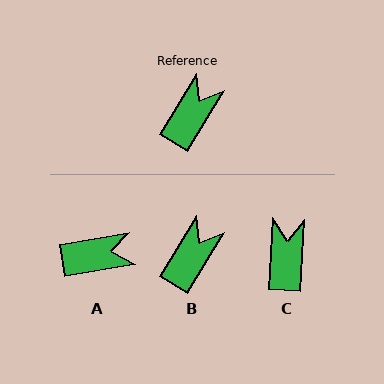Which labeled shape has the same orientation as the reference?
B.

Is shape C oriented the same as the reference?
No, it is off by about 28 degrees.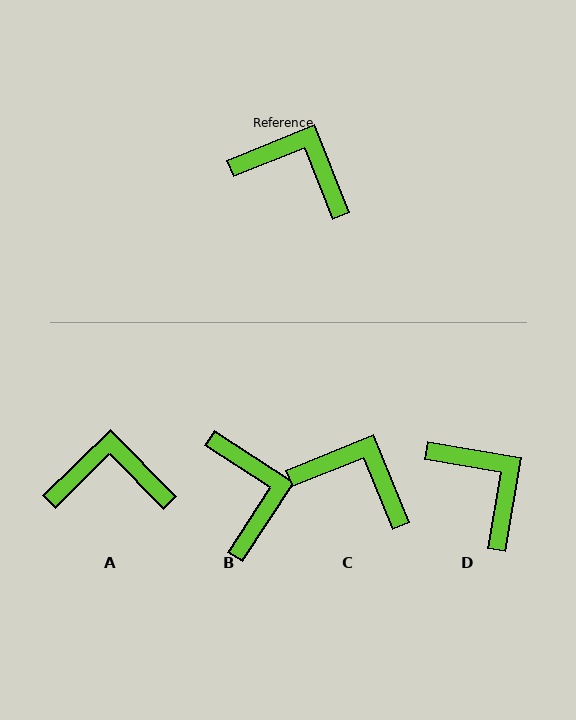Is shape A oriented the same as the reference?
No, it is off by about 23 degrees.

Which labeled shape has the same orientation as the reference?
C.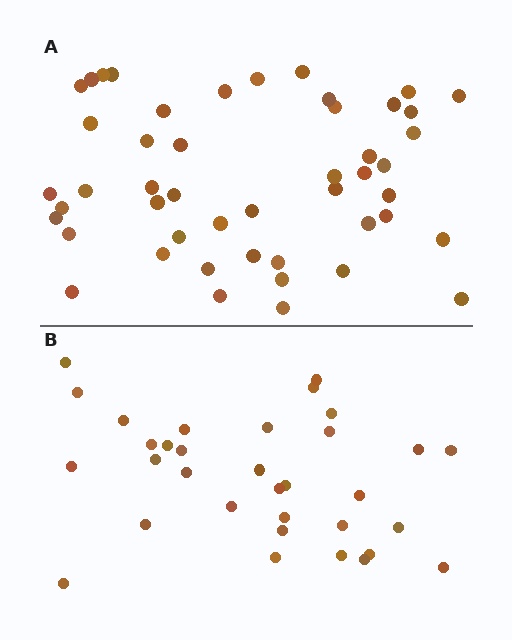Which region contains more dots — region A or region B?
Region A (the top region) has more dots.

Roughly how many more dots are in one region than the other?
Region A has approximately 15 more dots than region B.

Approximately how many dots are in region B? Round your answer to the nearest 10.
About 30 dots. (The exact count is 33, which rounds to 30.)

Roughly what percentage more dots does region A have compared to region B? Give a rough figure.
About 45% more.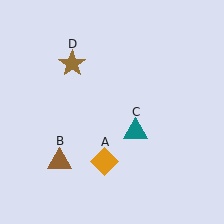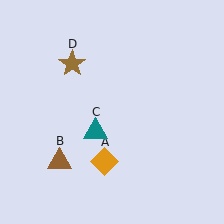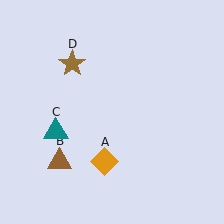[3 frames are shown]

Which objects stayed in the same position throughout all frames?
Orange diamond (object A) and brown triangle (object B) and brown star (object D) remained stationary.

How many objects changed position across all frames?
1 object changed position: teal triangle (object C).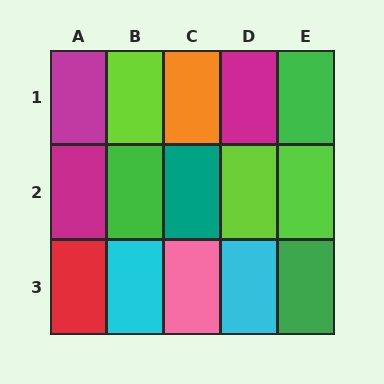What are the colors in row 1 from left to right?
Magenta, lime, orange, magenta, green.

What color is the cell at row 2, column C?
Teal.